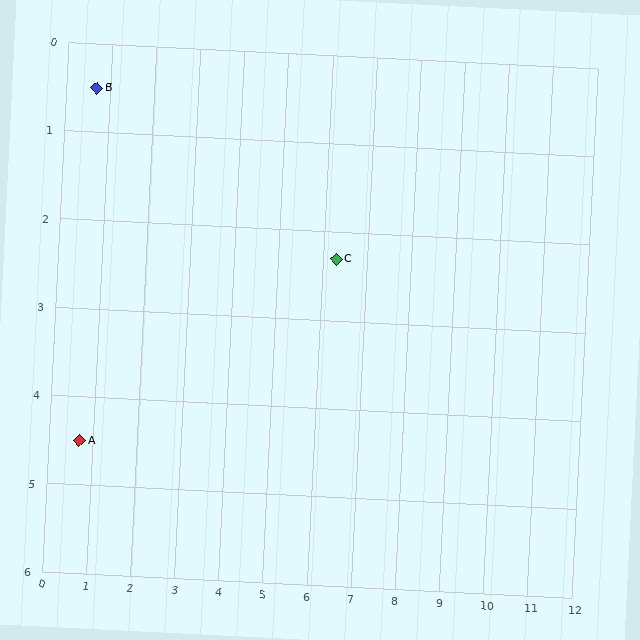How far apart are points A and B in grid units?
Points A and B are about 4.0 grid units apart.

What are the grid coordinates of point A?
Point A is at approximately (0.7, 4.5).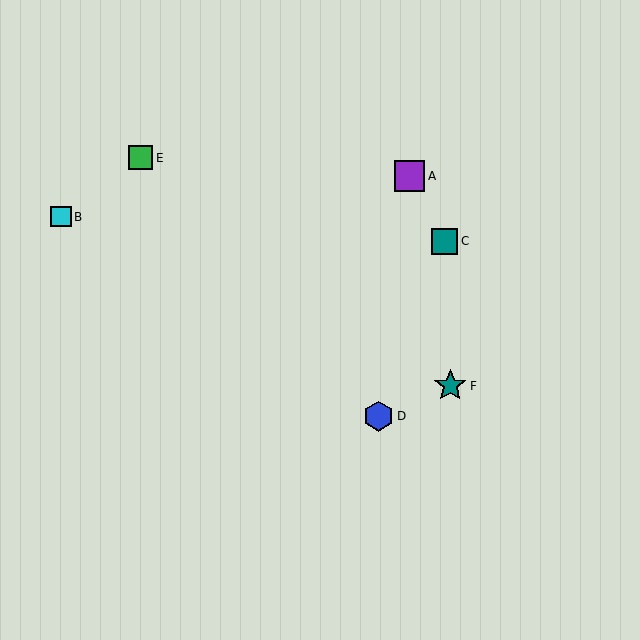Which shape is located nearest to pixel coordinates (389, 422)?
The blue hexagon (labeled D) at (379, 416) is nearest to that location.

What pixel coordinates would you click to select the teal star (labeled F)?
Click at (450, 386) to select the teal star F.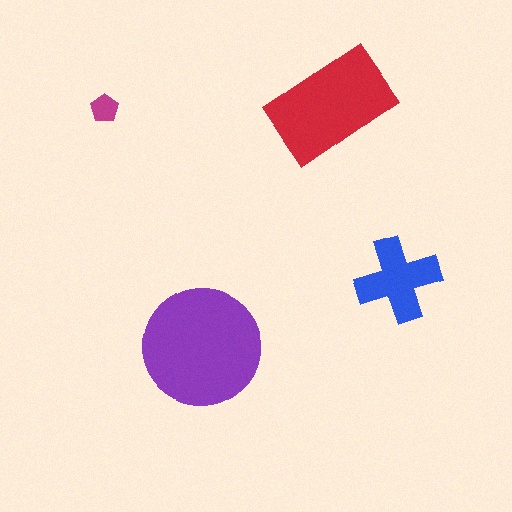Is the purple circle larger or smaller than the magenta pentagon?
Larger.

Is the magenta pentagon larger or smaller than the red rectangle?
Smaller.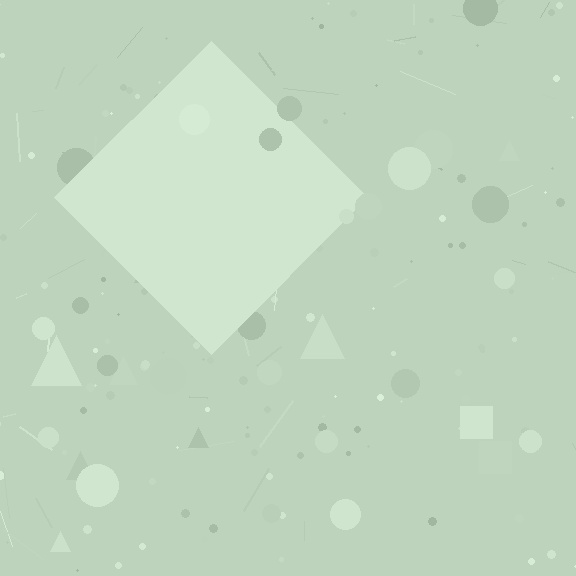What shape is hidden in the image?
A diamond is hidden in the image.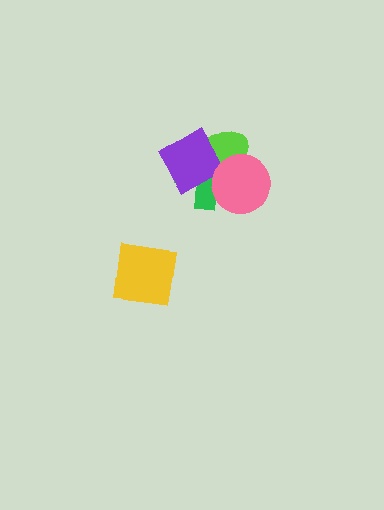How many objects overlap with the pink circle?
3 objects overlap with the pink circle.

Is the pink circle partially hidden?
No, no other shape covers it.